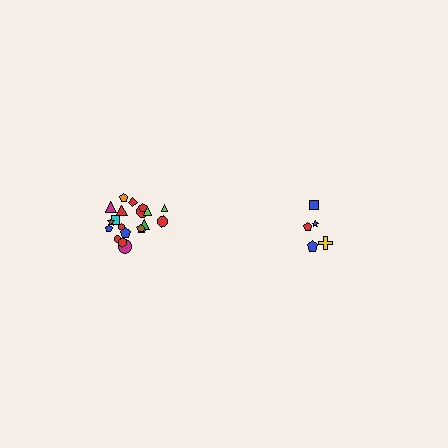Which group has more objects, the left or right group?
The left group.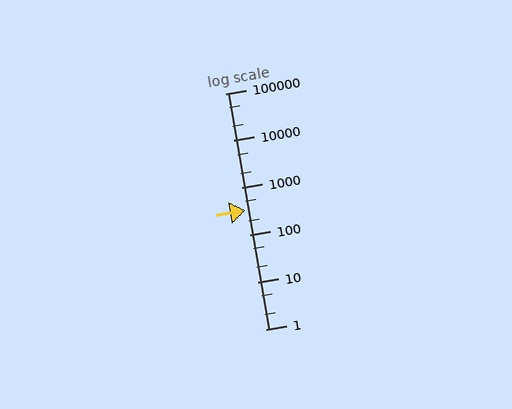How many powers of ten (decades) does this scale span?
The scale spans 5 decades, from 1 to 100000.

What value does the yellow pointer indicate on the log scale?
The pointer indicates approximately 330.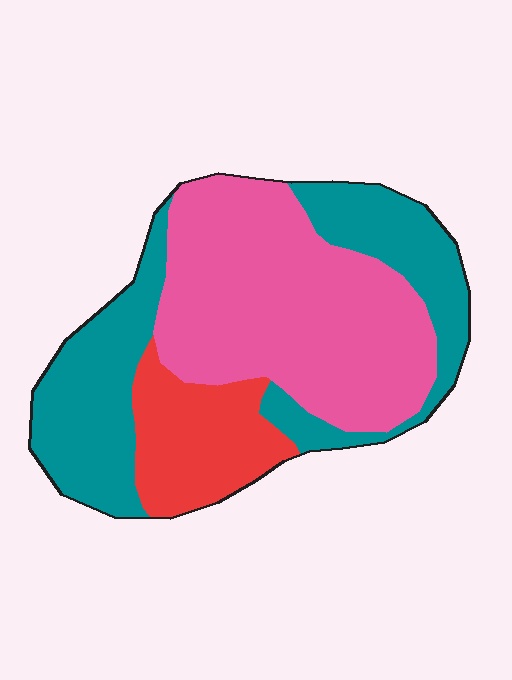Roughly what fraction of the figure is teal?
Teal takes up about three eighths (3/8) of the figure.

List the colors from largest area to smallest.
From largest to smallest: pink, teal, red.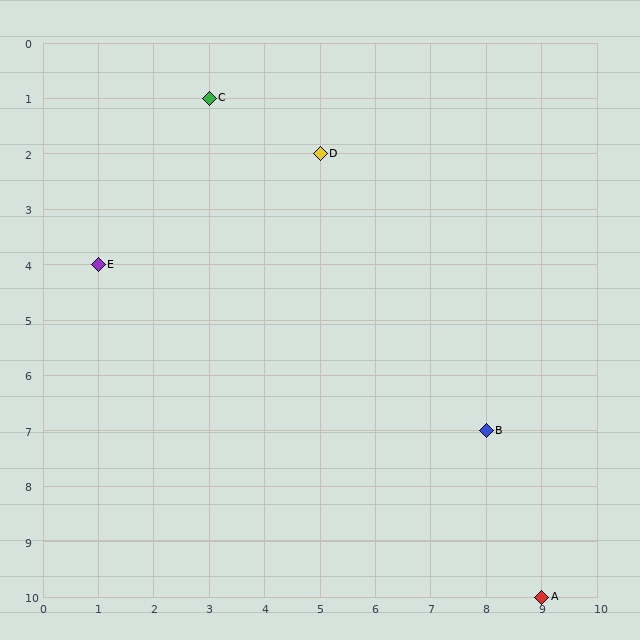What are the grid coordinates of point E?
Point E is at grid coordinates (1, 4).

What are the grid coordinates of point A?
Point A is at grid coordinates (9, 10).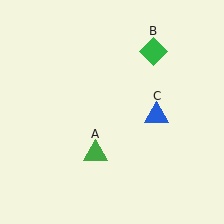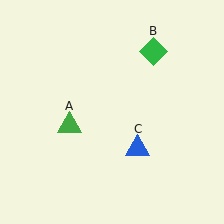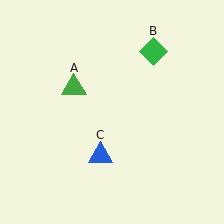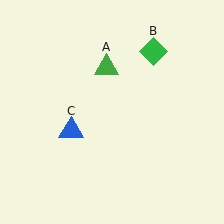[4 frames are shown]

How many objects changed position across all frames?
2 objects changed position: green triangle (object A), blue triangle (object C).